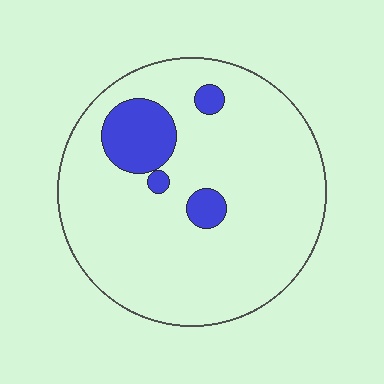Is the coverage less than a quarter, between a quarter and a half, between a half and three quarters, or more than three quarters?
Less than a quarter.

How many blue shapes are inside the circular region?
4.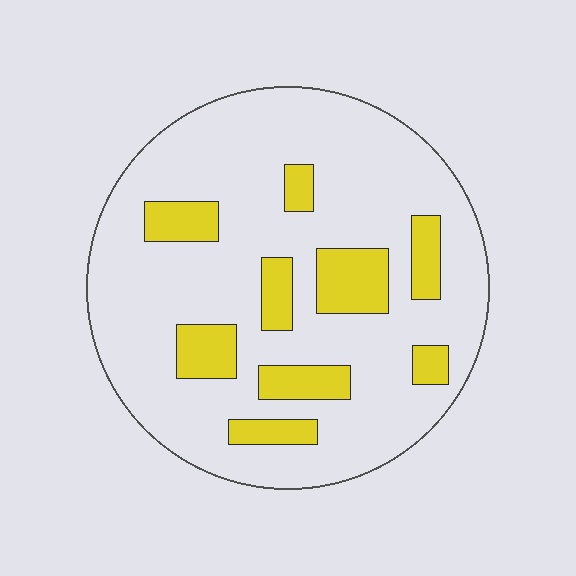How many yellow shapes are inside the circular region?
9.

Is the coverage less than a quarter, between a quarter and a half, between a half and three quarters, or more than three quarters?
Less than a quarter.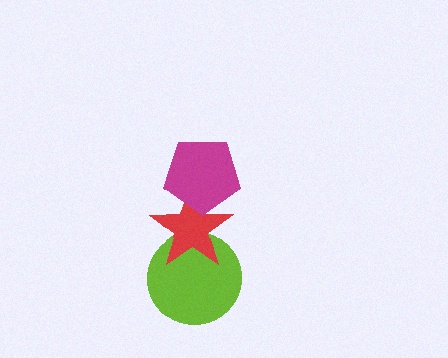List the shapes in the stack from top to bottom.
From top to bottom: the magenta pentagon, the red star, the lime circle.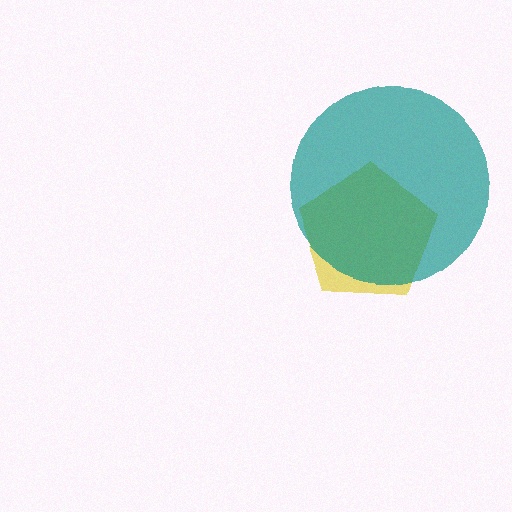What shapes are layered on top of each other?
The layered shapes are: a yellow pentagon, a teal circle.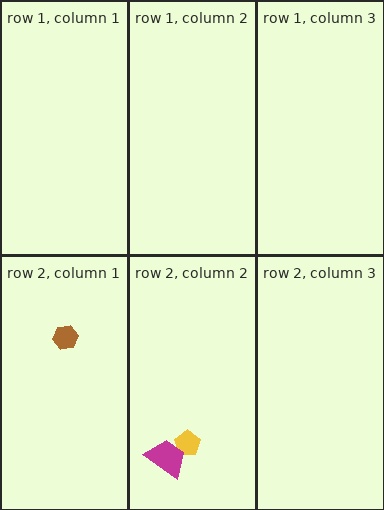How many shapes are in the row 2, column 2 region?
2.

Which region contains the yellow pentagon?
The row 2, column 2 region.